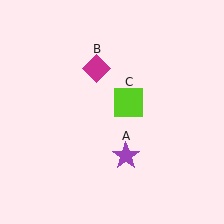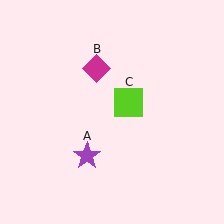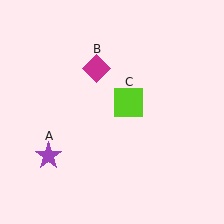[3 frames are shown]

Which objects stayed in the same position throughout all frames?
Magenta diamond (object B) and lime square (object C) remained stationary.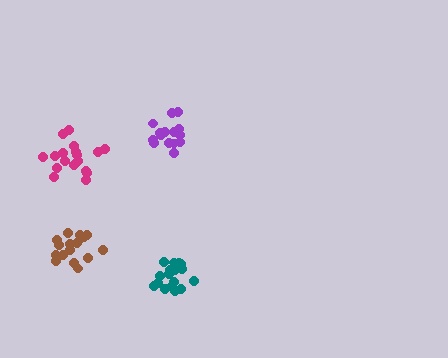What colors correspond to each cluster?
The clusters are colored: magenta, purple, brown, teal.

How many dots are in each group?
Group 1: 18 dots, Group 2: 15 dots, Group 3: 17 dots, Group 4: 17 dots (67 total).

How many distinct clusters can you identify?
There are 4 distinct clusters.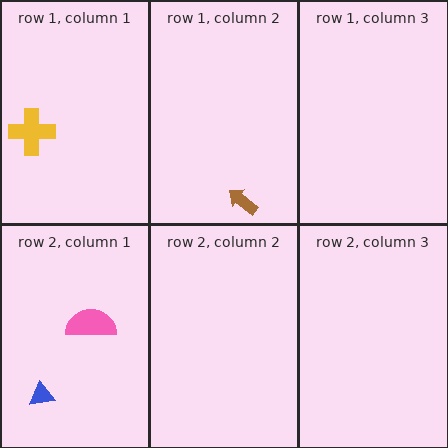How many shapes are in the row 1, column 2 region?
1.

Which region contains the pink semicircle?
The row 2, column 1 region.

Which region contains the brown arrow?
The row 1, column 2 region.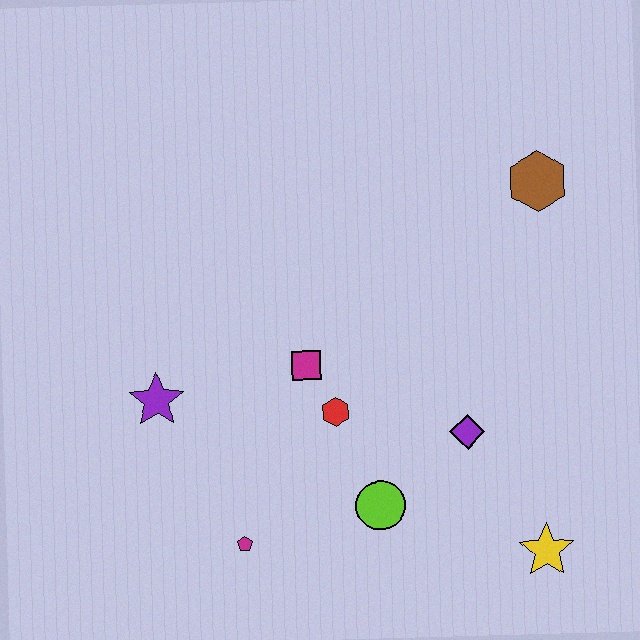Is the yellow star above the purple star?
No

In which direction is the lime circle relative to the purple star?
The lime circle is to the right of the purple star.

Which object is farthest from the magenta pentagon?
The brown hexagon is farthest from the magenta pentagon.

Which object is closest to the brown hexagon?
The purple diamond is closest to the brown hexagon.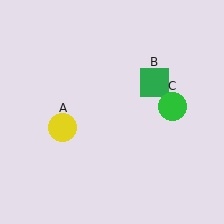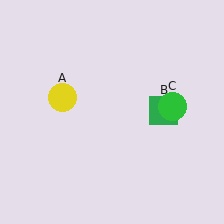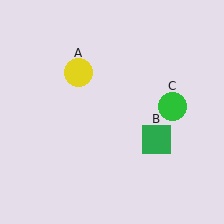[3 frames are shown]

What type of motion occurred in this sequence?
The yellow circle (object A), green square (object B) rotated clockwise around the center of the scene.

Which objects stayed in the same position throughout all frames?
Green circle (object C) remained stationary.